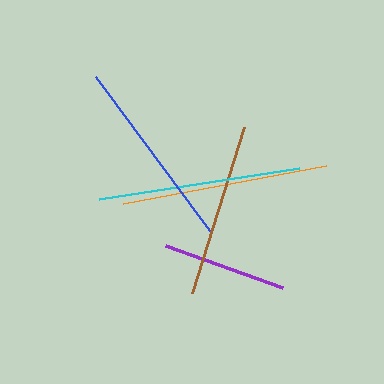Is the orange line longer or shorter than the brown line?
The orange line is longer than the brown line.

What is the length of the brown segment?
The brown segment is approximately 174 pixels long.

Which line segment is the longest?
The orange line is the longest at approximately 206 pixels.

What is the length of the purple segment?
The purple segment is approximately 124 pixels long.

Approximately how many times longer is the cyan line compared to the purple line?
The cyan line is approximately 1.6 times the length of the purple line.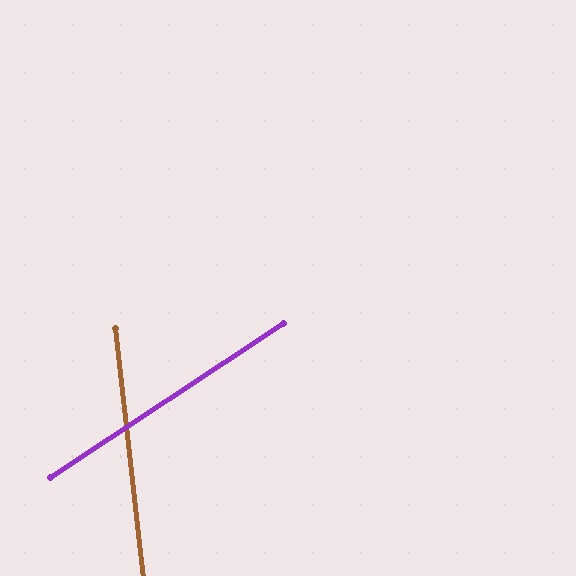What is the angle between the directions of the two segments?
Approximately 63 degrees.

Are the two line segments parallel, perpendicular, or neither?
Neither parallel nor perpendicular — they differ by about 63°.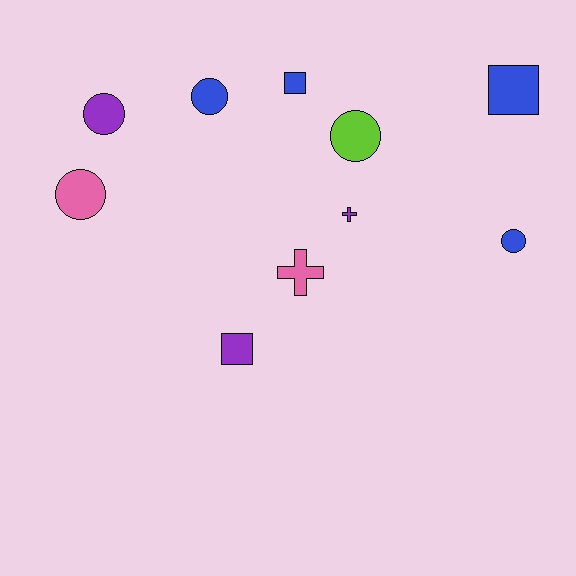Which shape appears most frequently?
Circle, with 5 objects.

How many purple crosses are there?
There is 1 purple cross.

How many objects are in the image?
There are 10 objects.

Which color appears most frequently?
Blue, with 4 objects.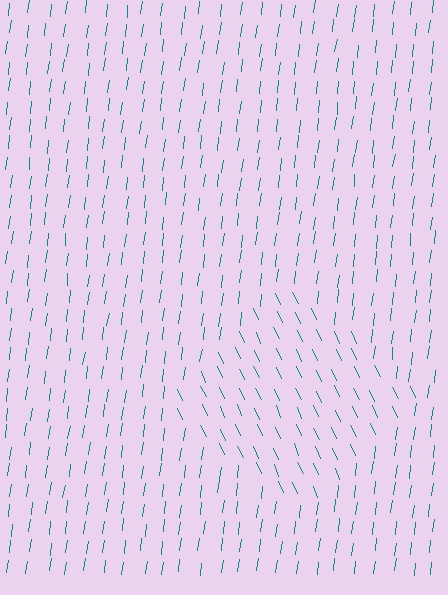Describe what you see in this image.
The image is filled with small teal line segments. A diamond region in the image has lines oriented differently from the surrounding lines, creating a visible texture boundary.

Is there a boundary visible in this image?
Yes, there is a texture boundary formed by a change in line orientation.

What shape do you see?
I see a diamond.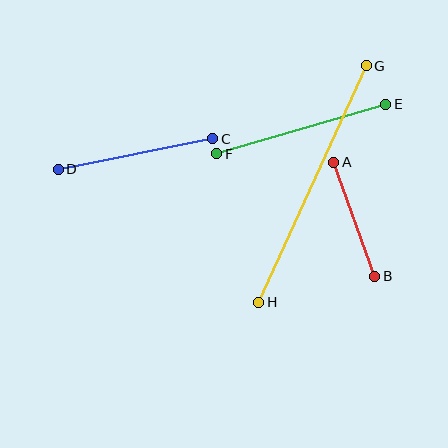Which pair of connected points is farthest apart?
Points G and H are farthest apart.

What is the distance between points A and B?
The distance is approximately 121 pixels.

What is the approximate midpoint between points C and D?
The midpoint is at approximately (136, 154) pixels.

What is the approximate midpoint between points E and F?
The midpoint is at approximately (301, 129) pixels.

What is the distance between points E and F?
The distance is approximately 176 pixels.